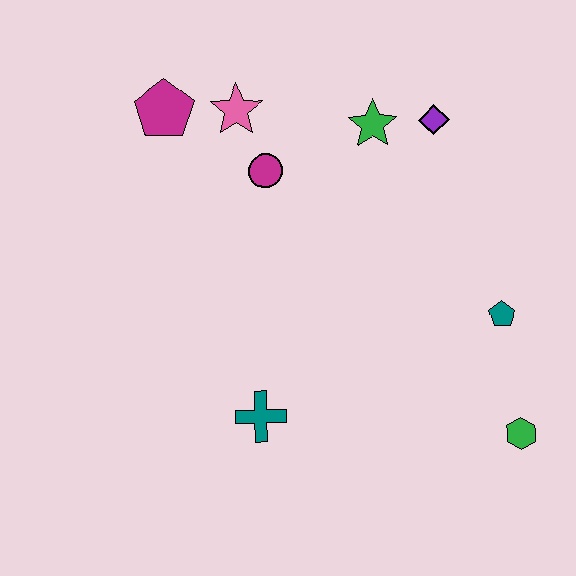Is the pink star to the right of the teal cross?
No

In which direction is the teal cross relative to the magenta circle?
The teal cross is below the magenta circle.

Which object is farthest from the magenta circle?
The green hexagon is farthest from the magenta circle.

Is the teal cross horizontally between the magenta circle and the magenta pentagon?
Yes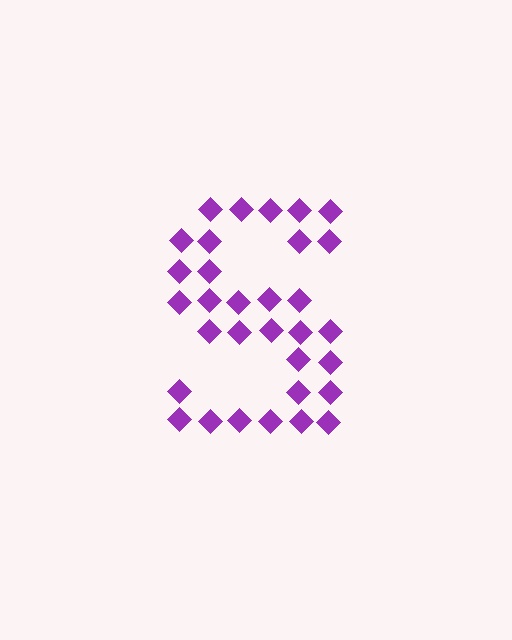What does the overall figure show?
The overall figure shows the letter S.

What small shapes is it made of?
It is made of small diamonds.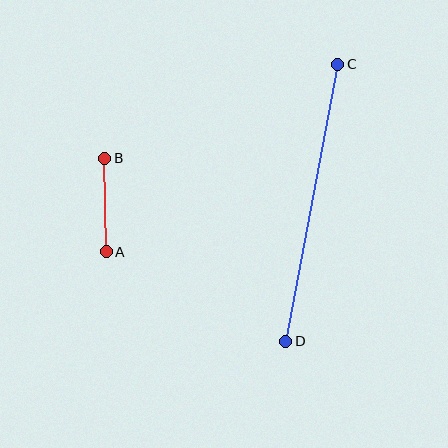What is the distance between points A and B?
The distance is approximately 93 pixels.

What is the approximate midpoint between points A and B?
The midpoint is at approximately (106, 205) pixels.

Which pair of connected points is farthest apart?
Points C and D are farthest apart.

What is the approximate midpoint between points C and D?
The midpoint is at approximately (312, 203) pixels.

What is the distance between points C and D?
The distance is approximately 282 pixels.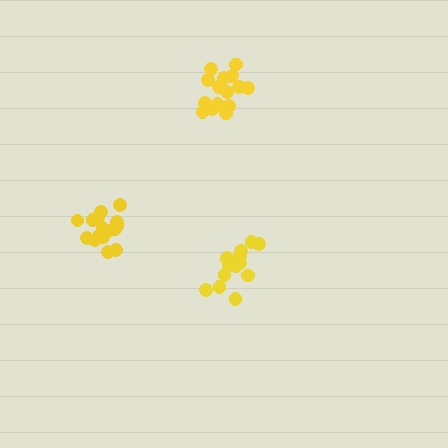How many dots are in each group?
Group 1: 15 dots, Group 2: 15 dots, Group 3: 18 dots (48 total).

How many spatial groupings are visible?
There are 3 spatial groupings.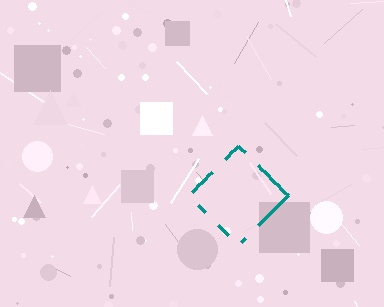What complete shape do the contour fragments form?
The contour fragments form a diamond.